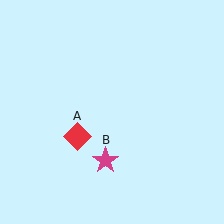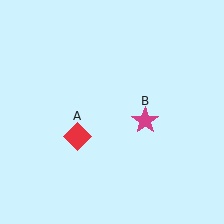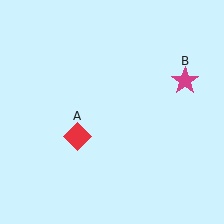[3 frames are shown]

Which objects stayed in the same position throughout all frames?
Red diamond (object A) remained stationary.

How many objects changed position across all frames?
1 object changed position: magenta star (object B).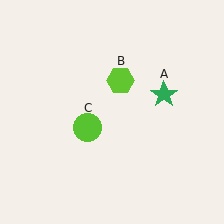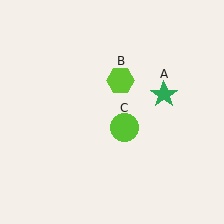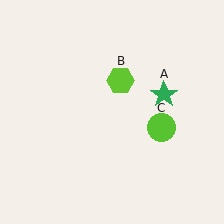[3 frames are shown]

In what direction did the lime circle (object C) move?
The lime circle (object C) moved right.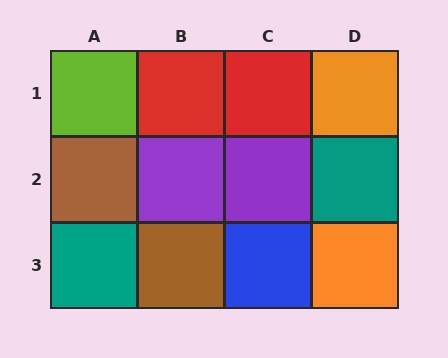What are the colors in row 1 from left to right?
Lime, red, red, orange.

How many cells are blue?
1 cell is blue.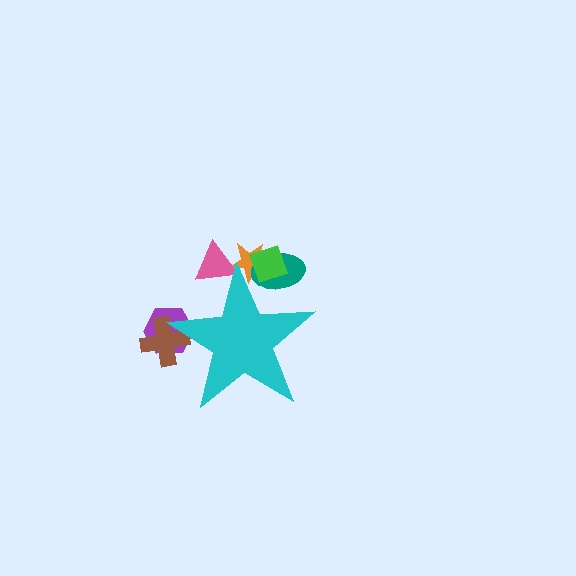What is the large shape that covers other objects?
A cyan star.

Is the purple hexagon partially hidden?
Yes, the purple hexagon is partially hidden behind the cyan star.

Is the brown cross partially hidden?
Yes, the brown cross is partially hidden behind the cyan star.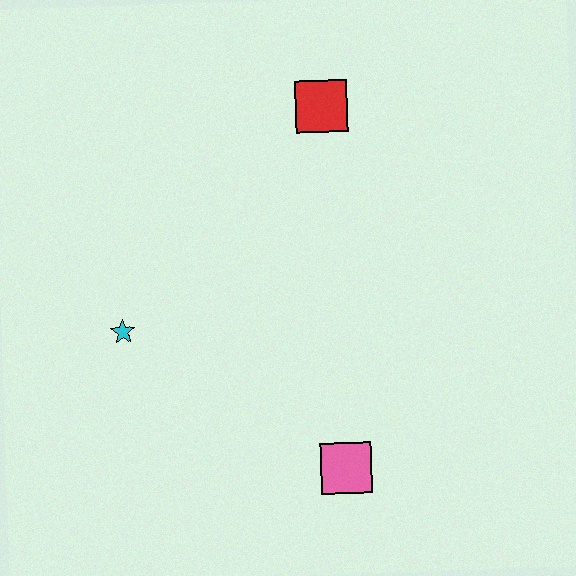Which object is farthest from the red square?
The pink square is farthest from the red square.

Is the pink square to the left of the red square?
No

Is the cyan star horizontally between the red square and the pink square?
No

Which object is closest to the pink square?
The cyan star is closest to the pink square.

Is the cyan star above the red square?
No